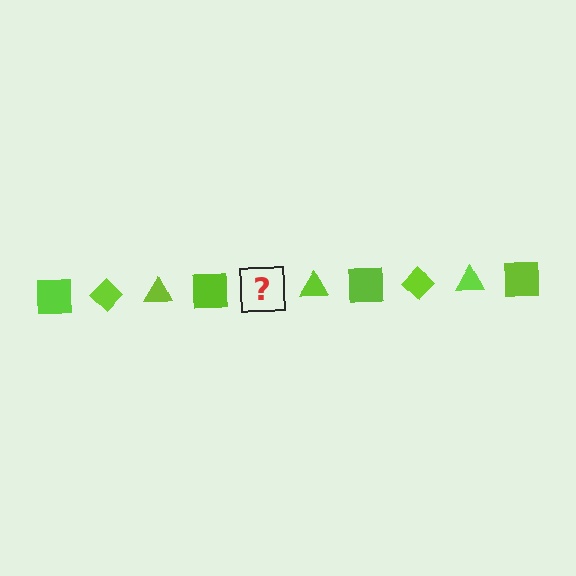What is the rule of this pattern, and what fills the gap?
The rule is that the pattern cycles through square, diamond, triangle shapes in lime. The gap should be filled with a lime diamond.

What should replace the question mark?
The question mark should be replaced with a lime diamond.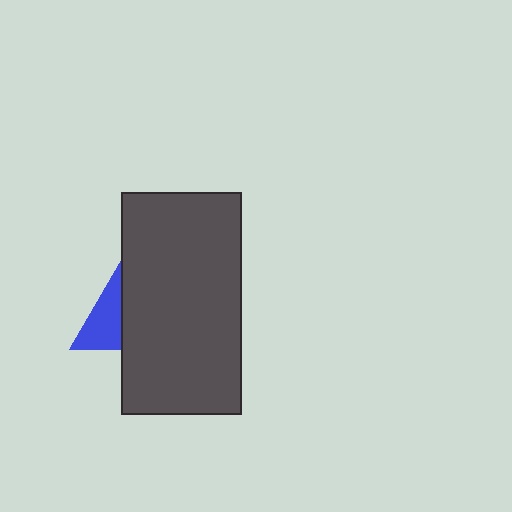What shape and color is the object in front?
The object in front is a dark gray rectangle.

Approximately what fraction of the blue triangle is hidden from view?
Roughly 58% of the blue triangle is hidden behind the dark gray rectangle.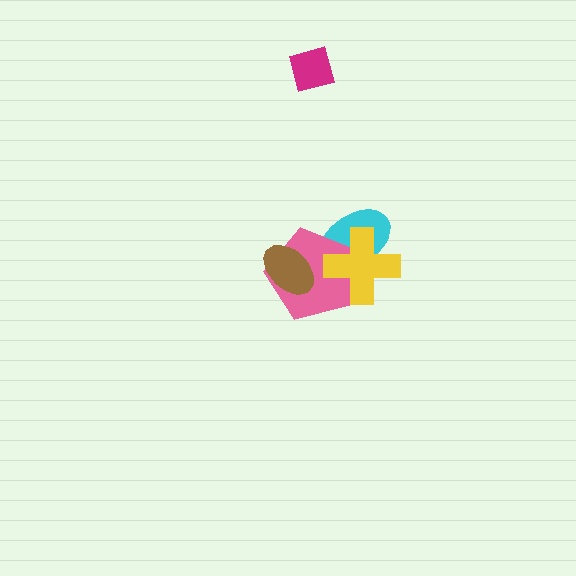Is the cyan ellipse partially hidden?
Yes, it is partially covered by another shape.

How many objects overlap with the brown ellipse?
1 object overlaps with the brown ellipse.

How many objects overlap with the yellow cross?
2 objects overlap with the yellow cross.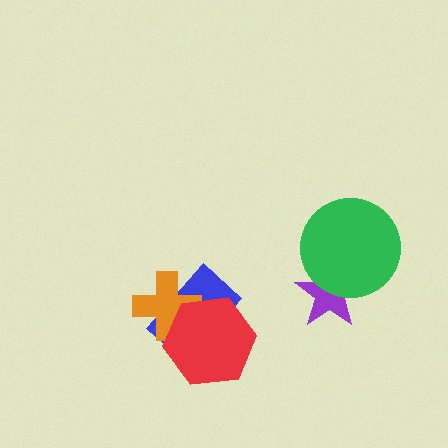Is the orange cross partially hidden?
Yes, it is partially covered by another shape.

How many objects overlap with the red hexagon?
2 objects overlap with the red hexagon.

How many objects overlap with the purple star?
1 object overlaps with the purple star.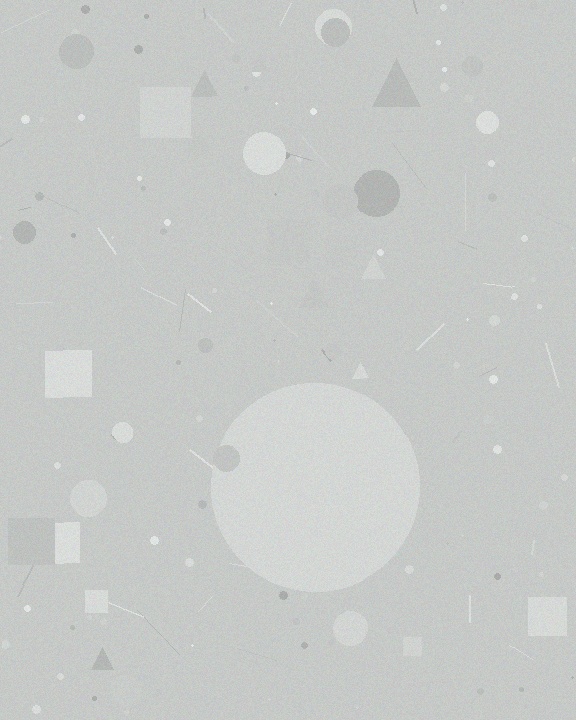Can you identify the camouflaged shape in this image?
The camouflaged shape is a circle.